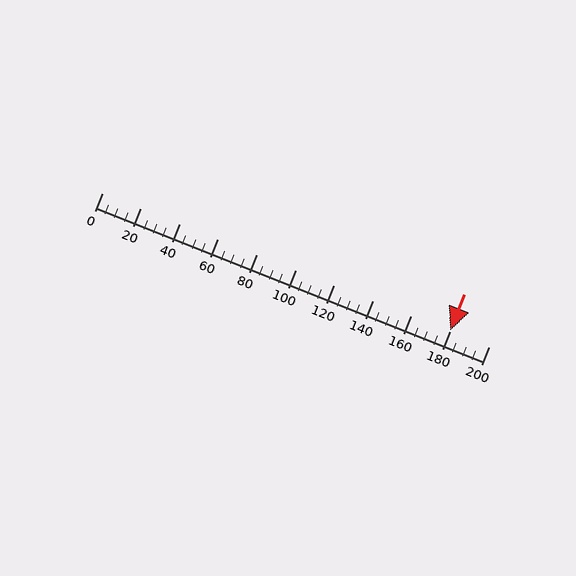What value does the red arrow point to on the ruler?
The red arrow points to approximately 180.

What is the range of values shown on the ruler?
The ruler shows values from 0 to 200.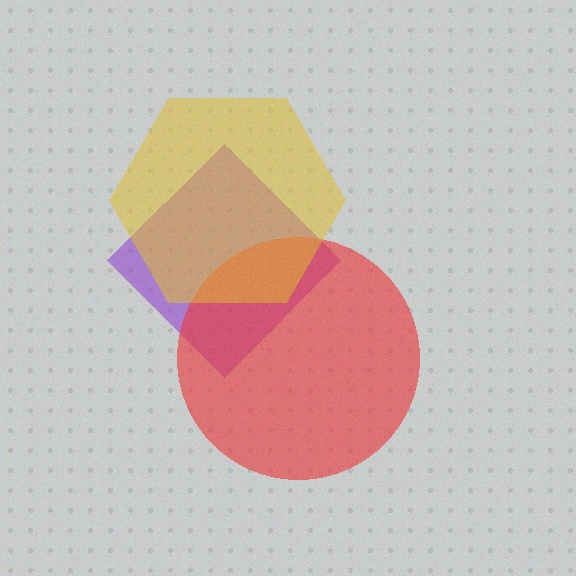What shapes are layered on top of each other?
The layered shapes are: a purple diamond, a red circle, a yellow hexagon.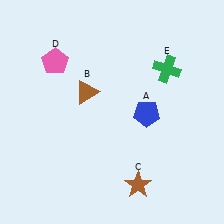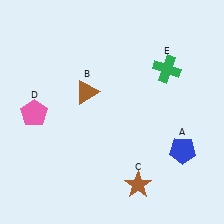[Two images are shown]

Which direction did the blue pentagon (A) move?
The blue pentagon (A) moved down.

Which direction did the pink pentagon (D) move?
The pink pentagon (D) moved down.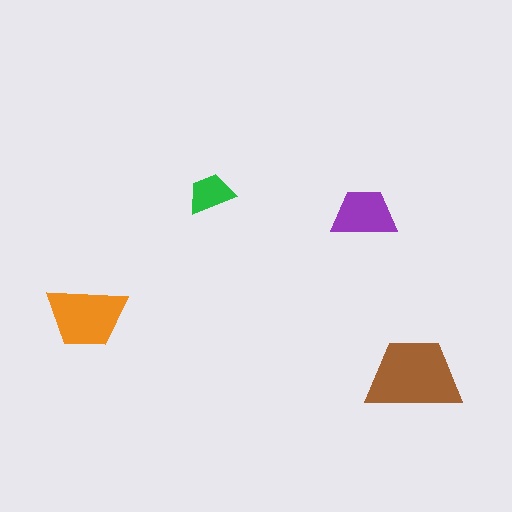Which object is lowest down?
The brown trapezoid is bottommost.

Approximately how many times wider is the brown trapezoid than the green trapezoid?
About 2 times wider.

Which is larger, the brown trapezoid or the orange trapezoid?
The brown one.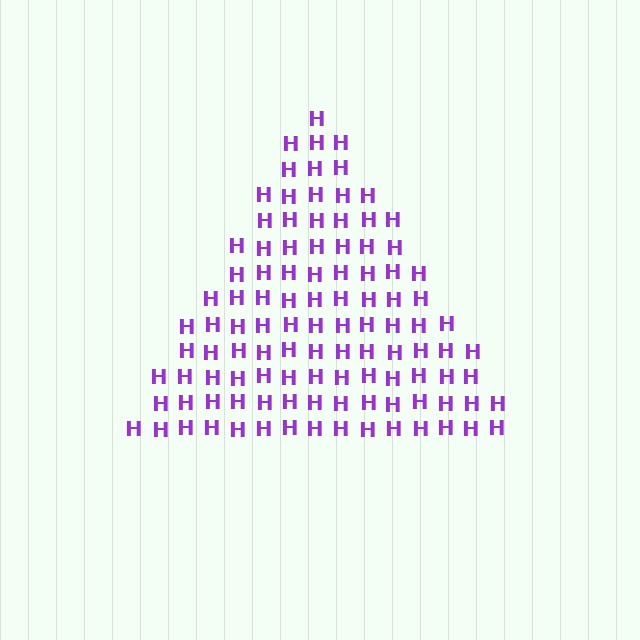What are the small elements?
The small elements are letter H's.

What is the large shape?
The large shape is a triangle.